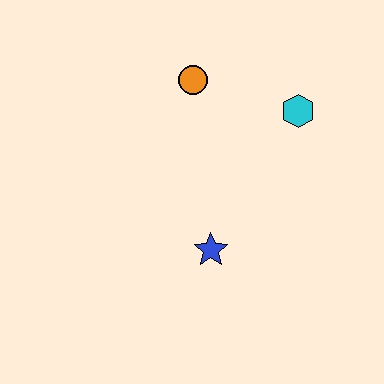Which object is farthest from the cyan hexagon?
The blue star is farthest from the cyan hexagon.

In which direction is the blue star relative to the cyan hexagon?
The blue star is below the cyan hexagon.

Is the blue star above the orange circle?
No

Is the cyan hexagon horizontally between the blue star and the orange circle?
No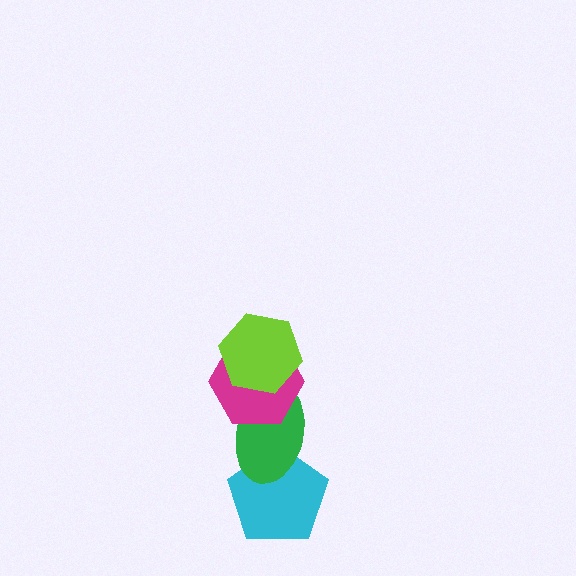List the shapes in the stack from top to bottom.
From top to bottom: the lime hexagon, the magenta hexagon, the green ellipse, the cyan pentagon.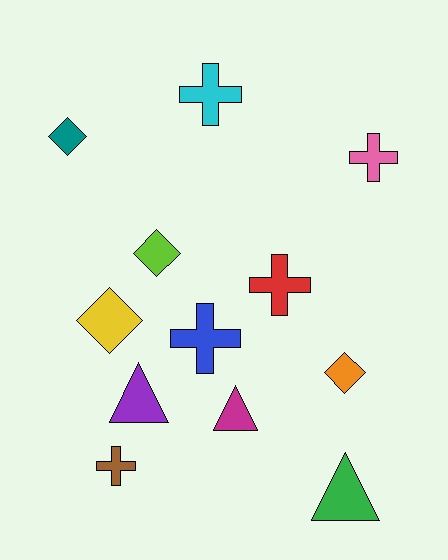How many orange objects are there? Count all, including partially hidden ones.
There is 1 orange object.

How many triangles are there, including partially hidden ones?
There are 3 triangles.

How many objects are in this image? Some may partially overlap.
There are 12 objects.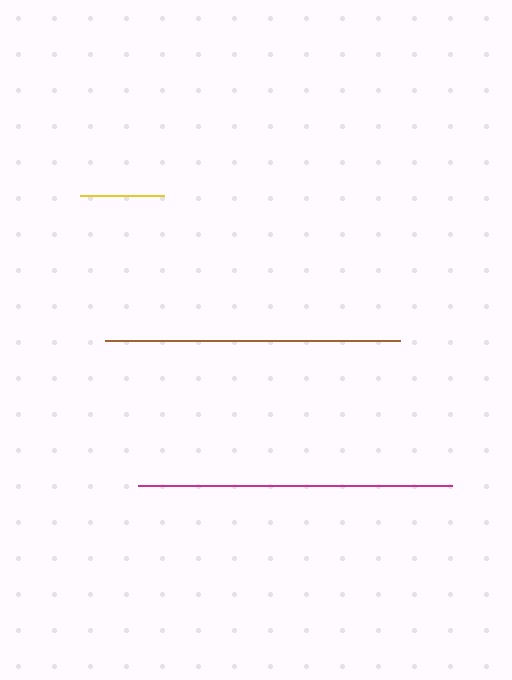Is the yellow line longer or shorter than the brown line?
The brown line is longer than the yellow line.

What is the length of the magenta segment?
The magenta segment is approximately 314 pixels long.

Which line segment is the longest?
The magenta line is the longest at approximately 314 pixels.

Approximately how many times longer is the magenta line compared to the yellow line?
The magenta line is approximately 3.7 times the length of the yellow line.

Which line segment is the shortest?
The yellow line is the shortest at approximately 84 pixels.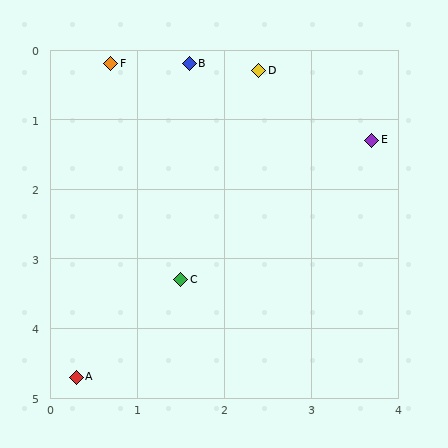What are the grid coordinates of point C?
Point C is at approximately (1.5, 3.3).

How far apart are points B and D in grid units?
Points B and D are about 0.8 grid units apart.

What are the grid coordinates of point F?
Point F is at approximately (0.7, 0.2).